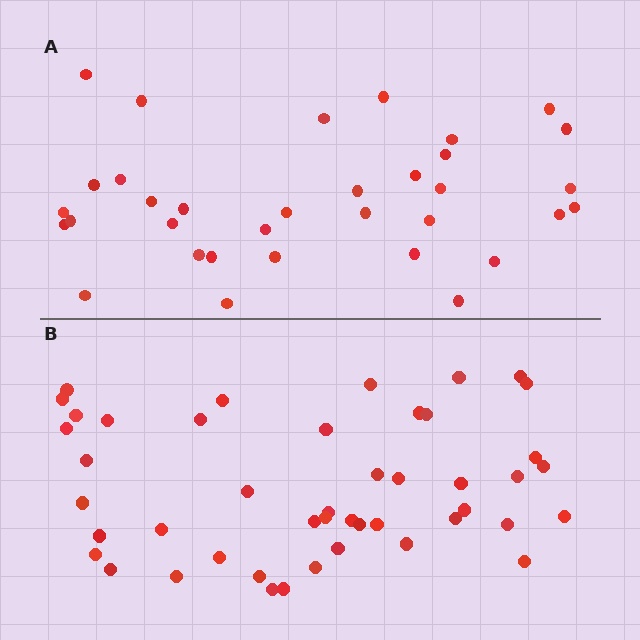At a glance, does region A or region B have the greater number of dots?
Region B (the bottom region) has more dots.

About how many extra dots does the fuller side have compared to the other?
Region B has roughly 12 or so more dots than region A.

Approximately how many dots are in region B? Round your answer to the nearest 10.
About 50 dots. (The exact count is 46, which rounds to 50.)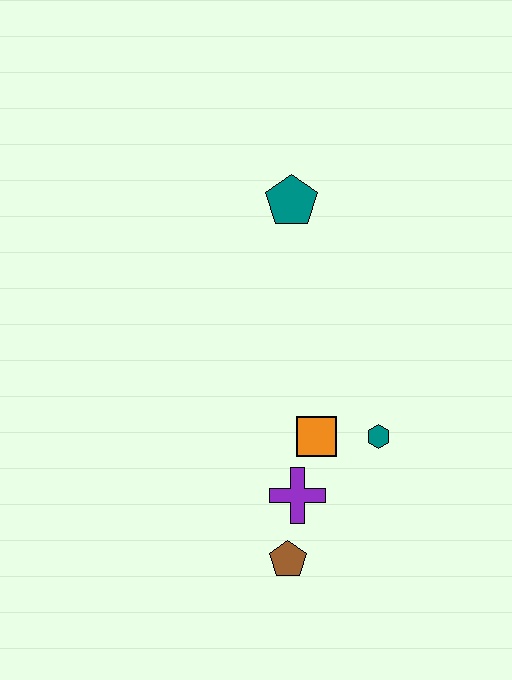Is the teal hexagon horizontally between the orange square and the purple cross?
No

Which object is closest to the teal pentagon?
The orange square is closest to the teal pentagon.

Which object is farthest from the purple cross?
The teal pentagon is farthest from the purple cross.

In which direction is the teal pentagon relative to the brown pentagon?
The teal pentagon is above the brown pentagon.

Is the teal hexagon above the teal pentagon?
No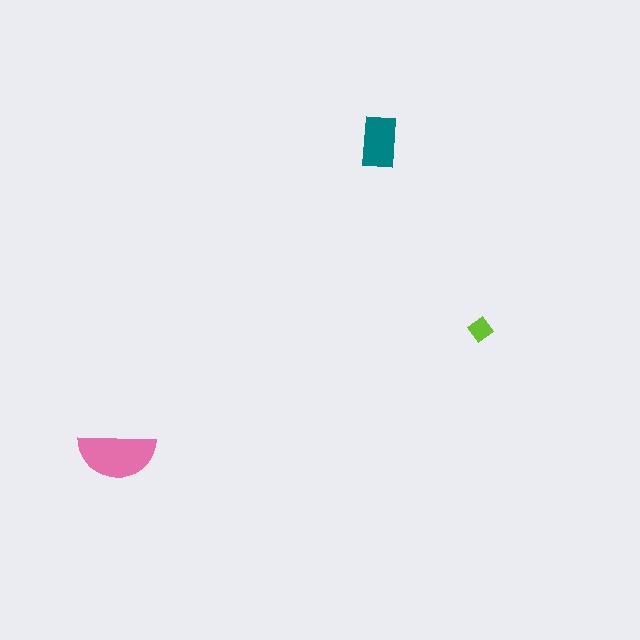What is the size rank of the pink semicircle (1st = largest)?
1st.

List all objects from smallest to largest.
The lime diamond, the teal rectangle, the pink semicircle.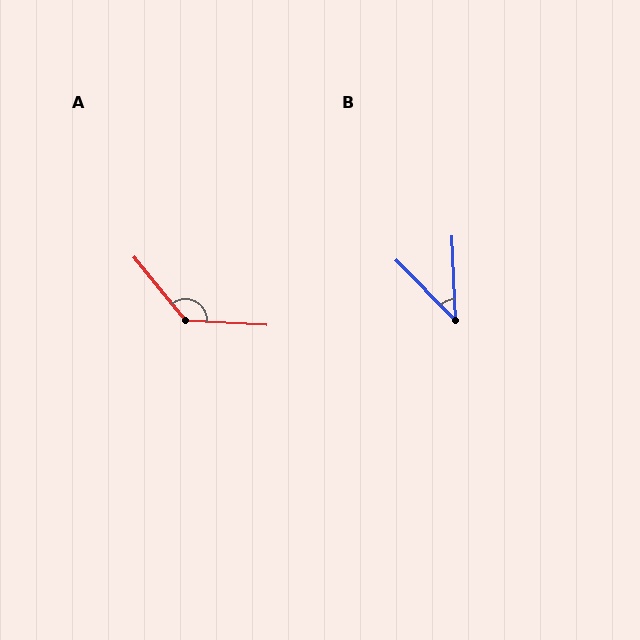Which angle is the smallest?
B, at approximately 42 degrees.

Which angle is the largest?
A, at approximately 133 degrees.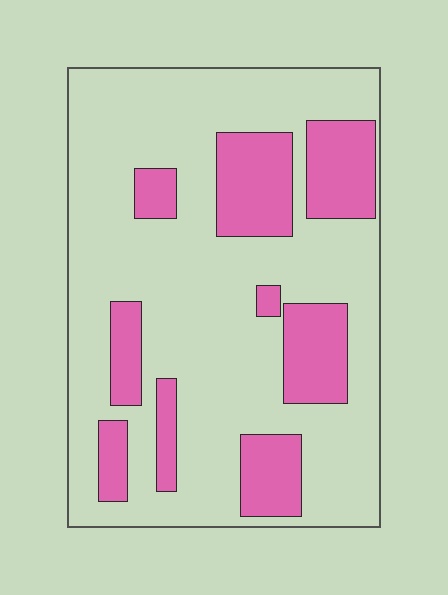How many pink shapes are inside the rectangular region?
9.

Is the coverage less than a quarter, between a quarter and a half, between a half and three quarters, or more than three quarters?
Between a quarter and a half.